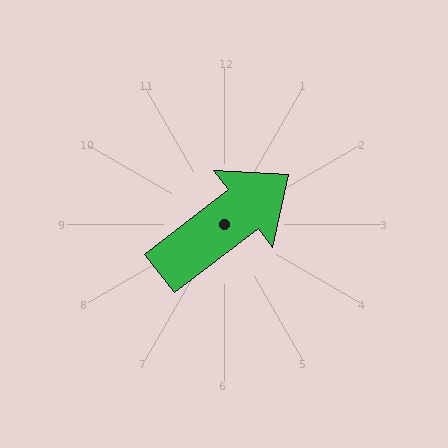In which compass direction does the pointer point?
Northeast.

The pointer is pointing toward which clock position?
Roughly 2 o'clock.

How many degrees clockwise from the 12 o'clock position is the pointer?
Approximately 52 degrees.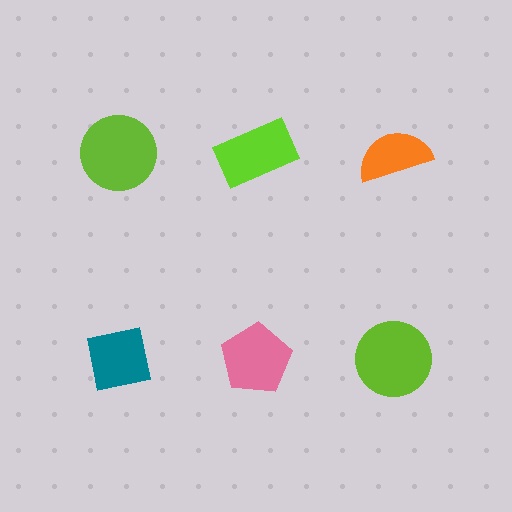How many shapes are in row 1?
3 shapes.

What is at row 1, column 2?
A lime rectangle.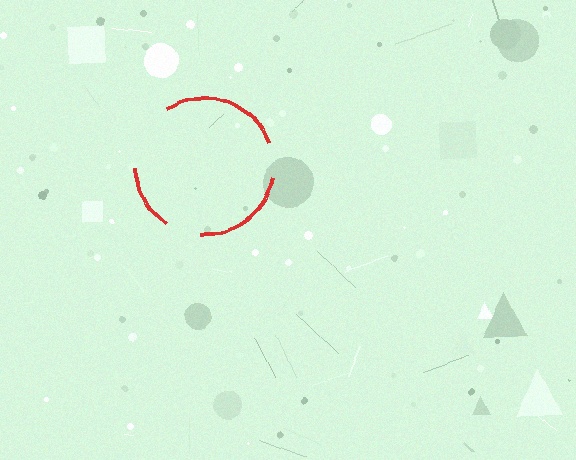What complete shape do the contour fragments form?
The contour fragments form a circle.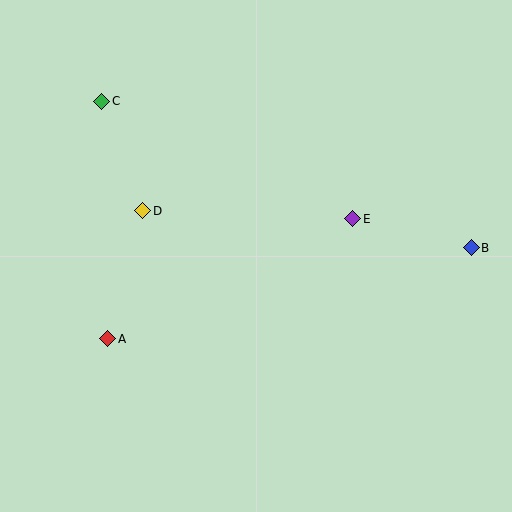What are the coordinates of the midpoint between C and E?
The midpoint between C and E is at (227, 160).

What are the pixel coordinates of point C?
Point C is at (102, 101).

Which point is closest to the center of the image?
Point E at (353, 219) is closest to the center.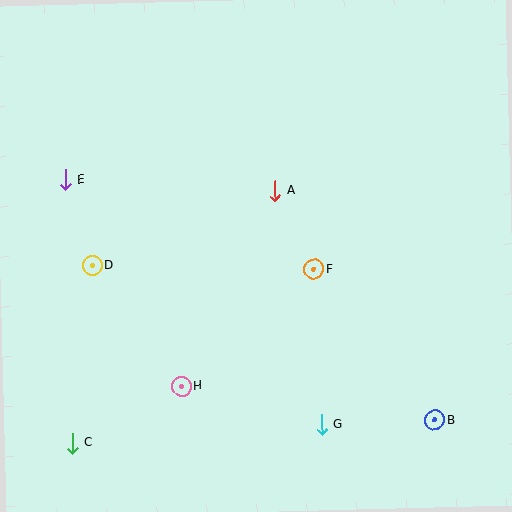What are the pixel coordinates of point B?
Point B is at (435, 420).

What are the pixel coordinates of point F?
Point F is at (314, 269).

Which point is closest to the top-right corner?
Point A is closest to the top-right corner.